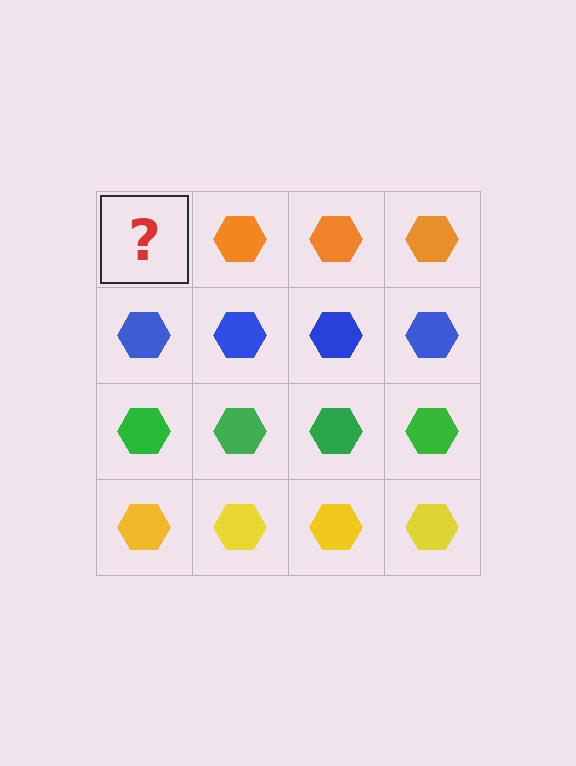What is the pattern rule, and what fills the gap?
The rule is that each row has a consistent color. The gap should be filled with an orange hexagon.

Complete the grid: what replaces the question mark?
The question mark should be replaced with an orange hexagon.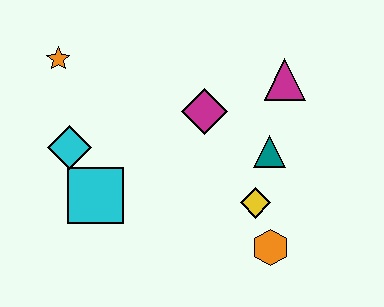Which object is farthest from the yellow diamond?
The orange star is farthest from the yellow diamond.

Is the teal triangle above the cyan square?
Yes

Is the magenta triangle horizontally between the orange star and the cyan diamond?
No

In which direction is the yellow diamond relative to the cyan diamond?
The yellow diamond is to the right of the cyan diamond.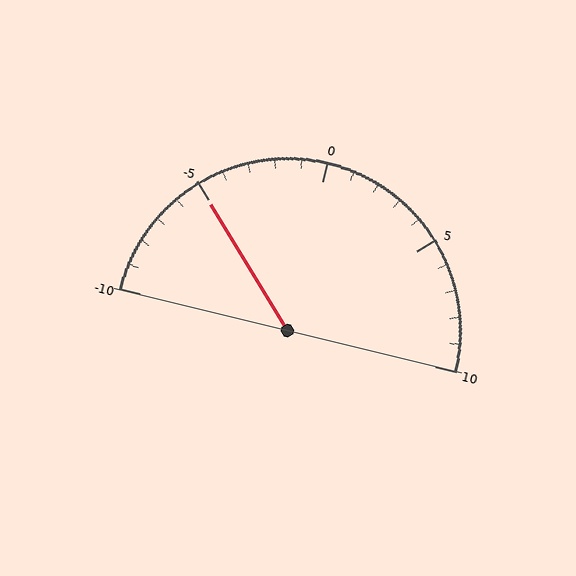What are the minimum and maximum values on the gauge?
The gauge ranges from -10 to 10.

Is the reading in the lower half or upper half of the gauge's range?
The reading is in the lower half of the range (-10 to 10).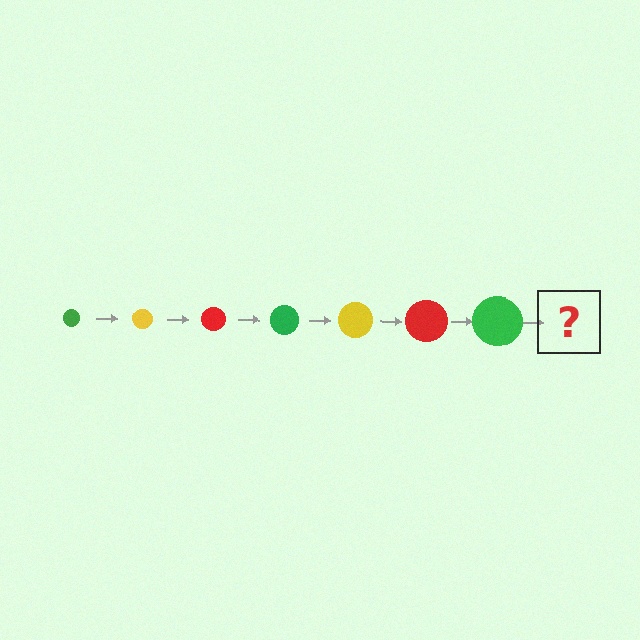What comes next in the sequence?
The next element should be a yellow circle, larger than the previous one.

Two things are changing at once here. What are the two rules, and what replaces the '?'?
The two rules are that the circle grows larger each step and the color cycles through green, yellow, and red. The '?' should be a yellow circle, larger than the previous one.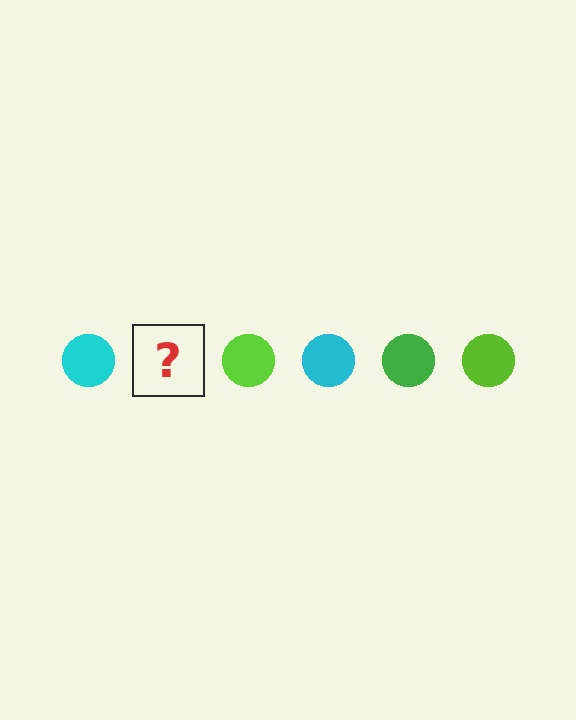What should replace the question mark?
The question mark should be replaced with a green circle.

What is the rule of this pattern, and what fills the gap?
The rule is that the pattern cycles through cyan, green, lime circles. The gap should be filled with a green circle.